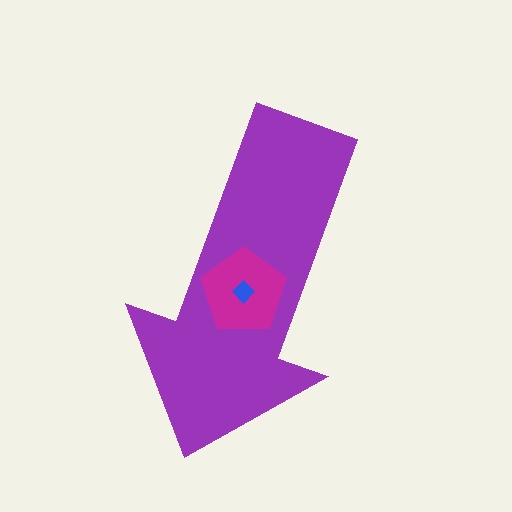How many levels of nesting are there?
3.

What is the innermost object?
The blue diamond.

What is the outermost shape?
The purple arrow.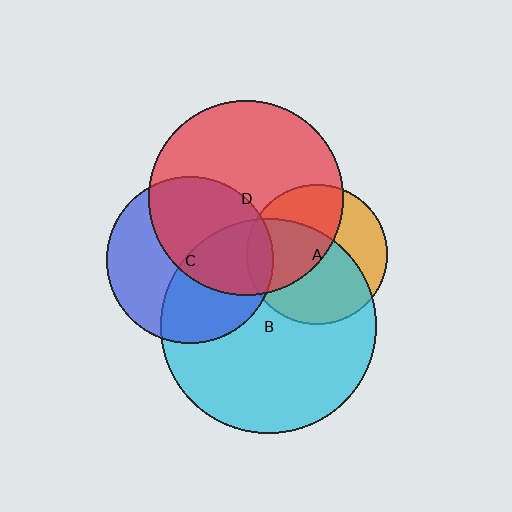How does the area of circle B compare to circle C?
Approximately 1.7 times.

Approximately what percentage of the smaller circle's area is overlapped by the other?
Approximately 30%.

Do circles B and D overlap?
Yes.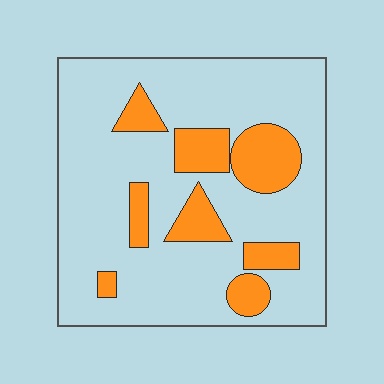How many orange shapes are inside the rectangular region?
8.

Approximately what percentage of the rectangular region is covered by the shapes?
Approximately 20%.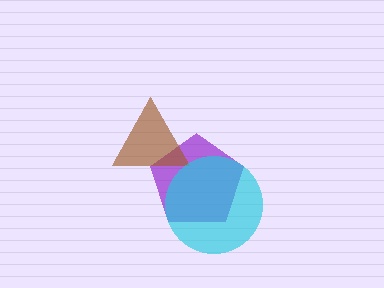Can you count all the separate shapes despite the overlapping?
Yes, there are 3 separate shapes.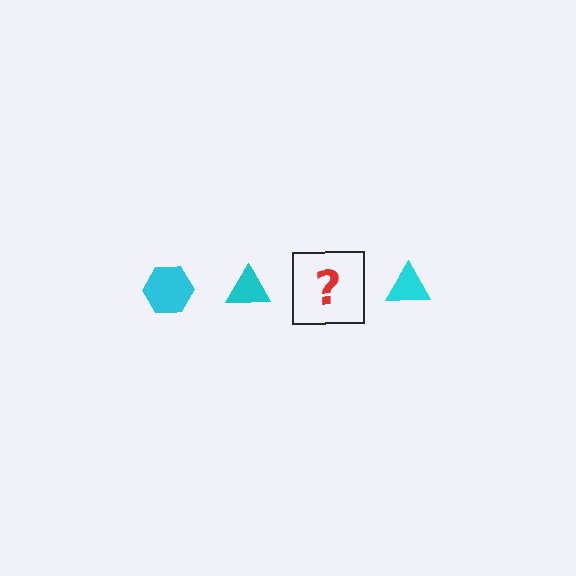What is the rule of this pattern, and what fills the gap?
The rule is that the pattern cycles through hexagon, triangle shapes in cyan. The gap should be filled with a cyan hexagon.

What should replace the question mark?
The question mark should be replaced with a cyan hexagon.